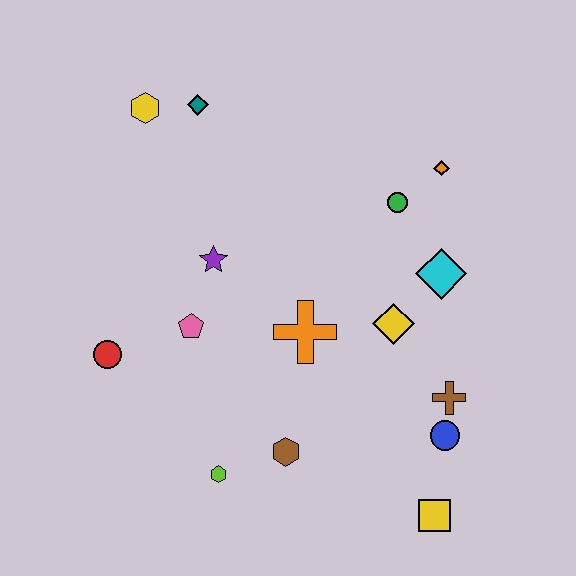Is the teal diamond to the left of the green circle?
Yes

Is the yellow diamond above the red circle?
Yes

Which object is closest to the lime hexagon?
The brown hexagon is closest to the lime hexagon.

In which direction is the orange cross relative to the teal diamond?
The orange cross is below the teal diamond.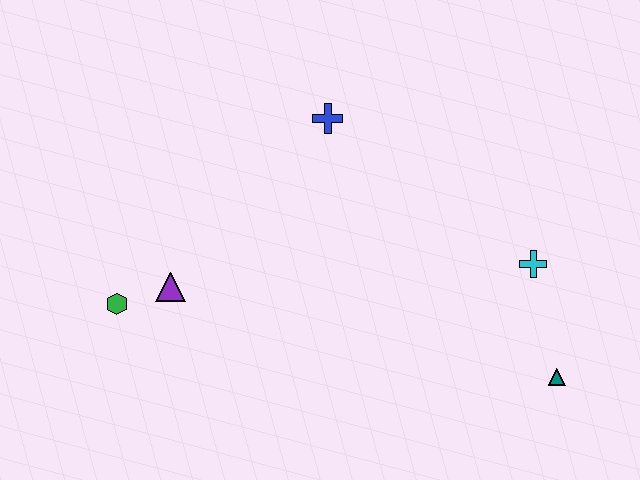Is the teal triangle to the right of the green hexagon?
Yes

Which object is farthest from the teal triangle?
The green hexagon is farthest from the teal triangle.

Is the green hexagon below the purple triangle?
Yes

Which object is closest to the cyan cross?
The teal triangle is closest to the cyan cross.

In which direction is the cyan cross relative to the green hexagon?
The cyan cross is to the right of the green hexagon.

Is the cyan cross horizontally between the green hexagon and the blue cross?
No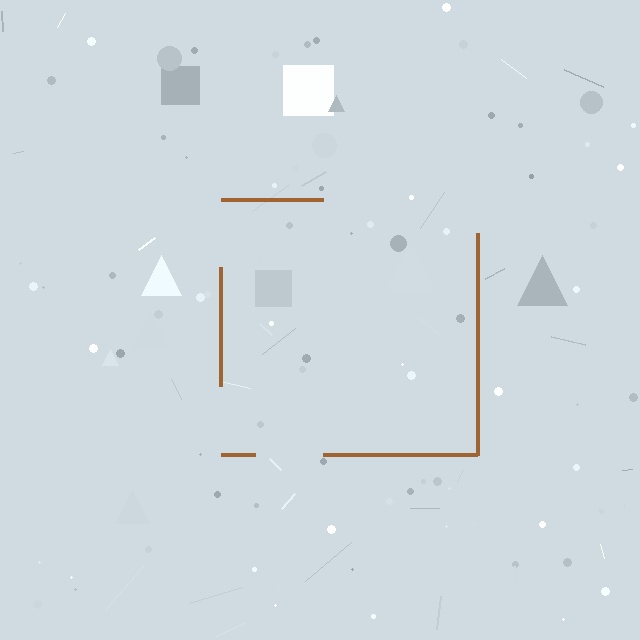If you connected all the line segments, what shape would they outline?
They would outline a square.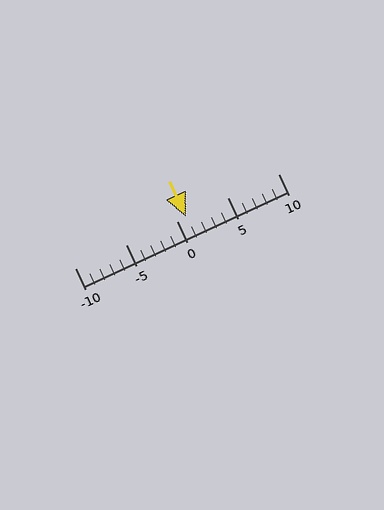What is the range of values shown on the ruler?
The ruler shows values from -10 to 10.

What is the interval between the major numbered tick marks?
The major tick marks are spaced 5 units apart.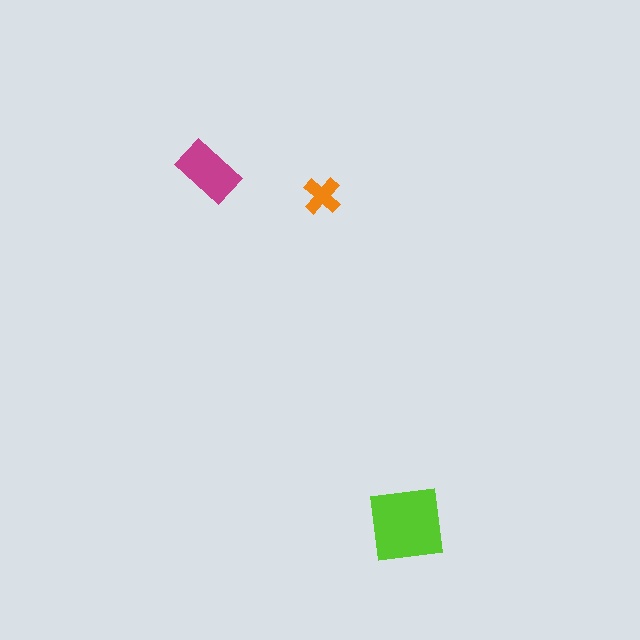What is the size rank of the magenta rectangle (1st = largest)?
2nd.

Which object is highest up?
The magenta rectangle is topmost.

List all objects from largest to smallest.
The lime square, the magenta rectangle, the orange cross.